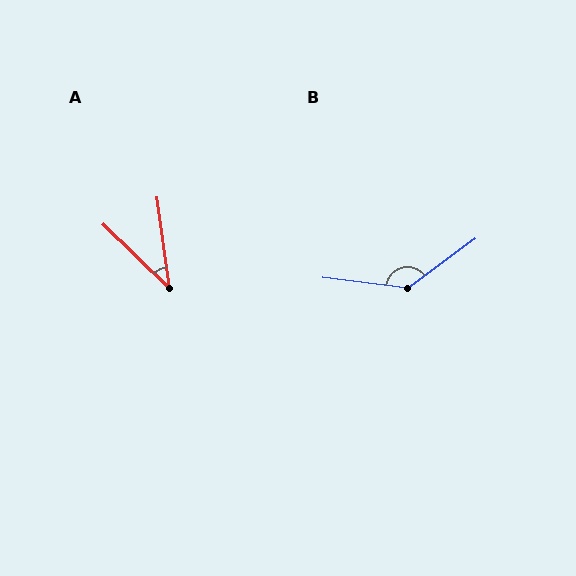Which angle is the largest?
B, at approximately 136 degrees.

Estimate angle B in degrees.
Approximately 136 degrees.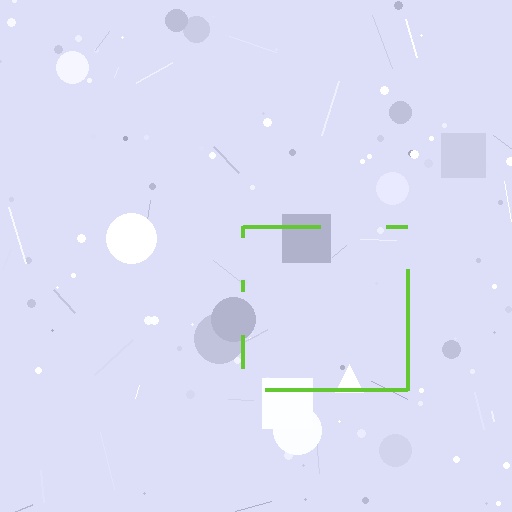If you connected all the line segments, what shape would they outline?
They would outline a square.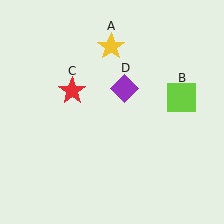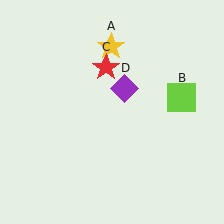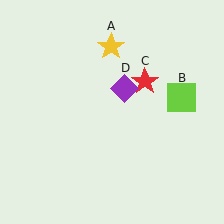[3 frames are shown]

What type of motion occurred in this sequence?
The red star (object C) rotated clockwise around the center of the scene.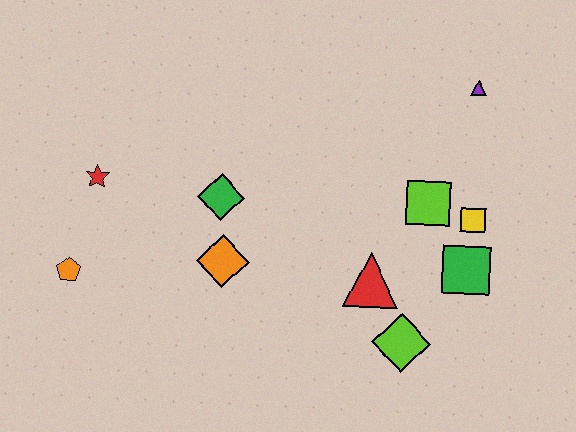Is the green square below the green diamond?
Yes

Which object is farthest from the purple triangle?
The orange pentagon is farthest from the purple triangle.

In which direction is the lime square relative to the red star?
The lime square is to the right of the red star.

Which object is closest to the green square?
The yellow square is closest to the green square.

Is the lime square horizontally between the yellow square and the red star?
Yes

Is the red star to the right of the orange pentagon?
Yes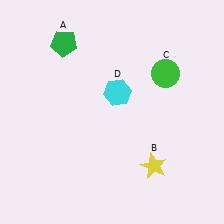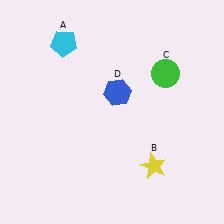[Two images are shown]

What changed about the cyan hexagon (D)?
In Image 1, D is cyan. In Image 2, it changed to blue.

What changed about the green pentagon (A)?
In Image 1, A is green. In Image 2, it changed to cyan.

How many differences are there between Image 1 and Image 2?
There are 2 differences between the two images.